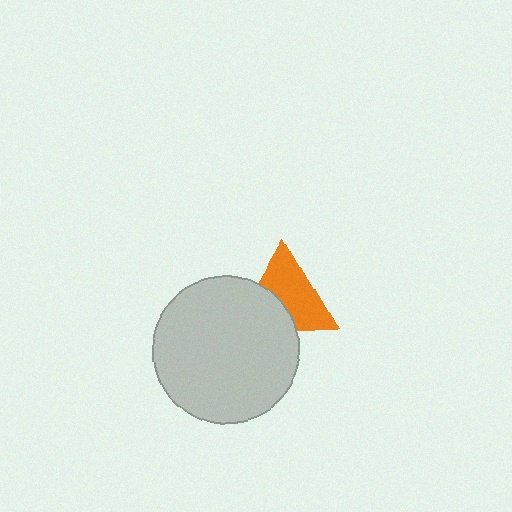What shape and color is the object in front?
The object in front is a light gray circle.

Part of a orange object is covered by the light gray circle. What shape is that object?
It is a triangle.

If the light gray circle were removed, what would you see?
You would see the complete orange triangle.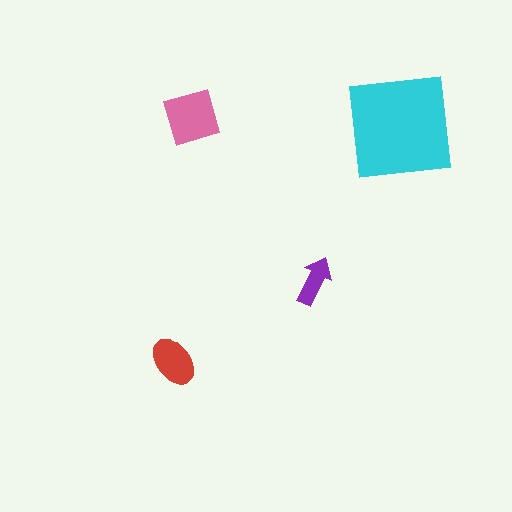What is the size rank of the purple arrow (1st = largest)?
4th.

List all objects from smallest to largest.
The purple arrow, the red ellipse, the pink diamond, the cyan square.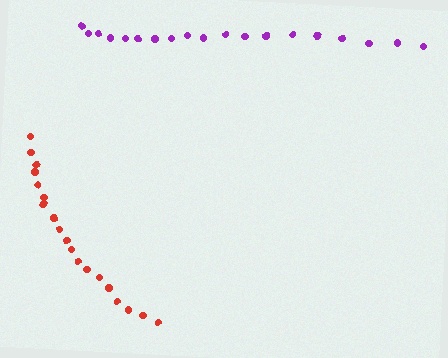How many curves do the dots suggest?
There are 2 distinct paths.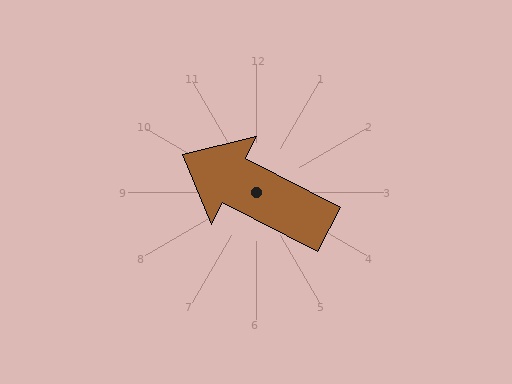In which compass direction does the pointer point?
Northwest.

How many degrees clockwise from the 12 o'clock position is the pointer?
Approximately 297 degrees.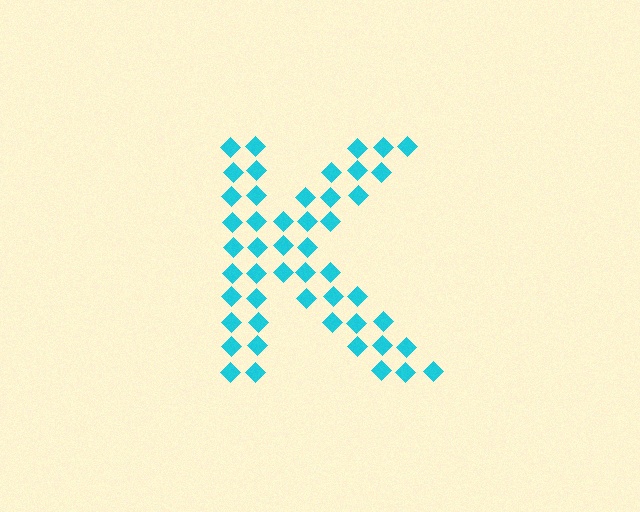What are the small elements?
The small elements are diamonds.